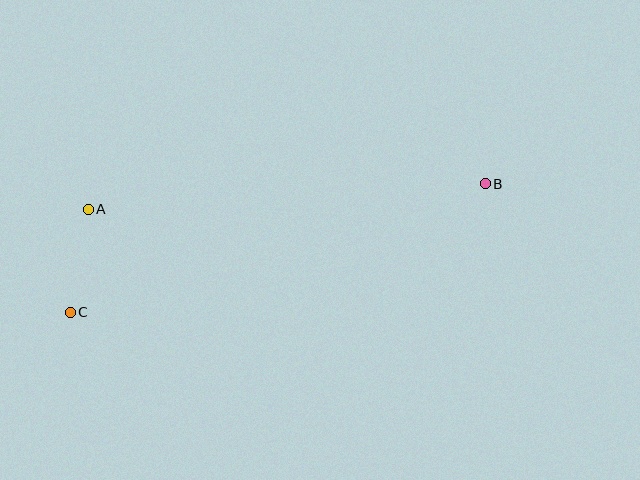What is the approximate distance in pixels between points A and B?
The distance between A and B is approximately 398 pixels.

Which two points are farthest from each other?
Points B and C are farthest from each other.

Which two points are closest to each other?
Points A and C are closest to each other.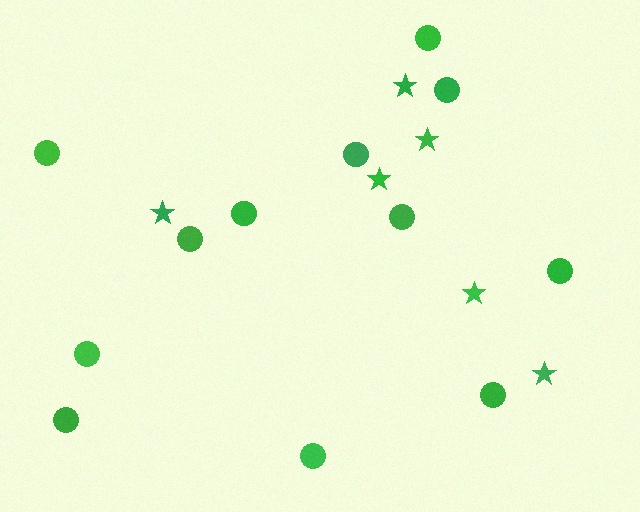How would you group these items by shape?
There are 2 groups: one group of circles (12) and one group of stars (6).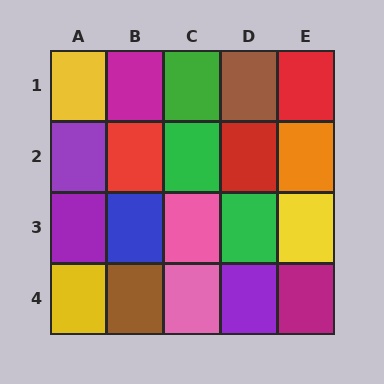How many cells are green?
3 cells are green.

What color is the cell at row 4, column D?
Purple.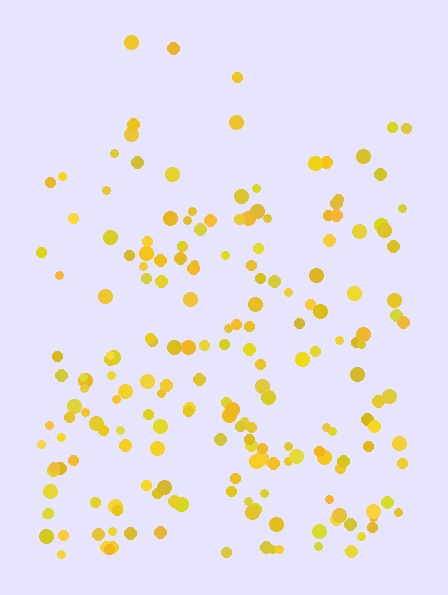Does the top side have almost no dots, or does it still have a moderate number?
Still a moderate number, just noticeably fewer than the bottom.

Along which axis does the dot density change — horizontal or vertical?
Vertical.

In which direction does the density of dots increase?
From top to bottom, with the bottom side densest.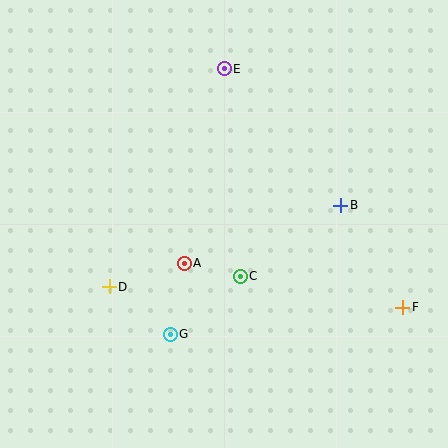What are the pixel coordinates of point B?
Point B is at (341, 205).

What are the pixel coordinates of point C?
Point C is at (240, 276).